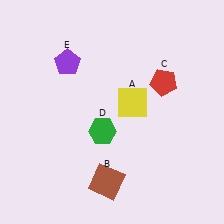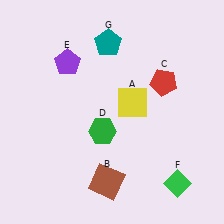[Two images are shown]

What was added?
A green diamond (F), a teal pentagon (G) were added in Image 2.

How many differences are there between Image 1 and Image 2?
There are 2 differences between the two images.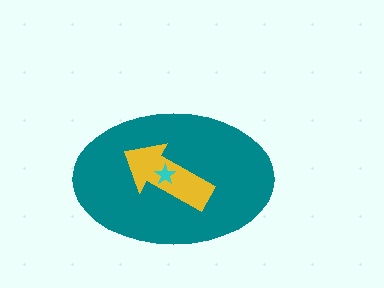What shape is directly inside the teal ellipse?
The yellow arrow.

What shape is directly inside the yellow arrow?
The cyan star.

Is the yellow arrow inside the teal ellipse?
Yes.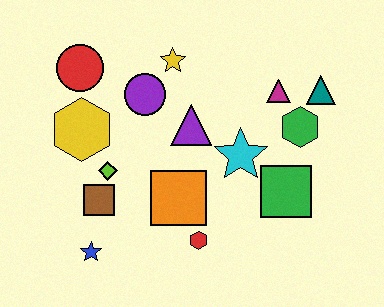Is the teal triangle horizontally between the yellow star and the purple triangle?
No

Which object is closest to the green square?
The cyan star is closest to the green square.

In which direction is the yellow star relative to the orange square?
The yellow star is above the orange square.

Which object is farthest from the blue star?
The teal triangle is farthest from the blue star.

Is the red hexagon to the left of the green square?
Yes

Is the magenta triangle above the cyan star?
Yes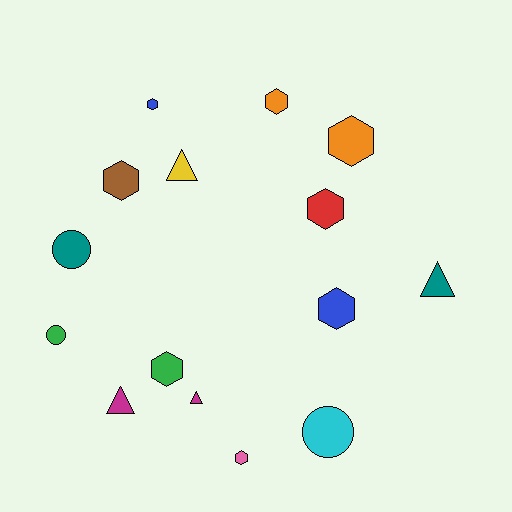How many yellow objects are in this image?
There is 1 yellow object.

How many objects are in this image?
There are 15 objects.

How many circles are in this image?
There are 3 circles.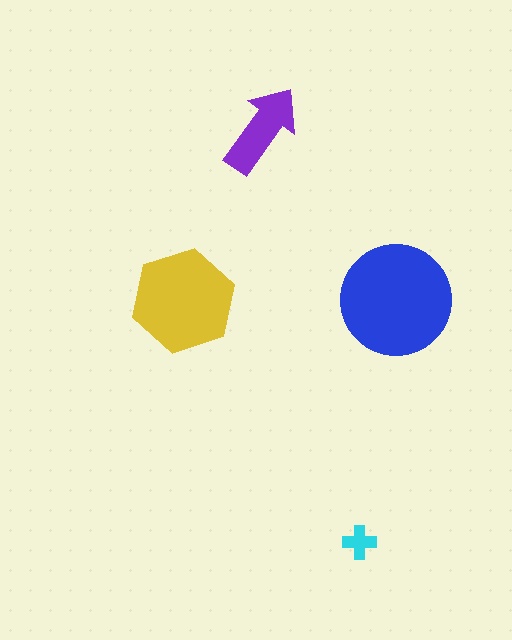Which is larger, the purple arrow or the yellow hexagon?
The yellow hexagon.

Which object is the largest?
The blue circle.